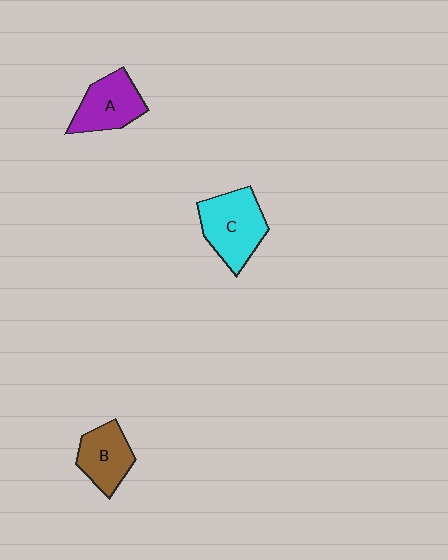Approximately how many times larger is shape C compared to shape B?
Approximately 1.4 times.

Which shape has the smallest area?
Shape B (brown).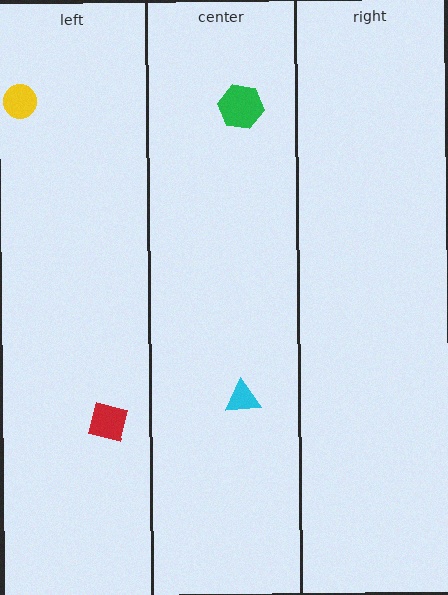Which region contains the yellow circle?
The left region.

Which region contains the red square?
The left region.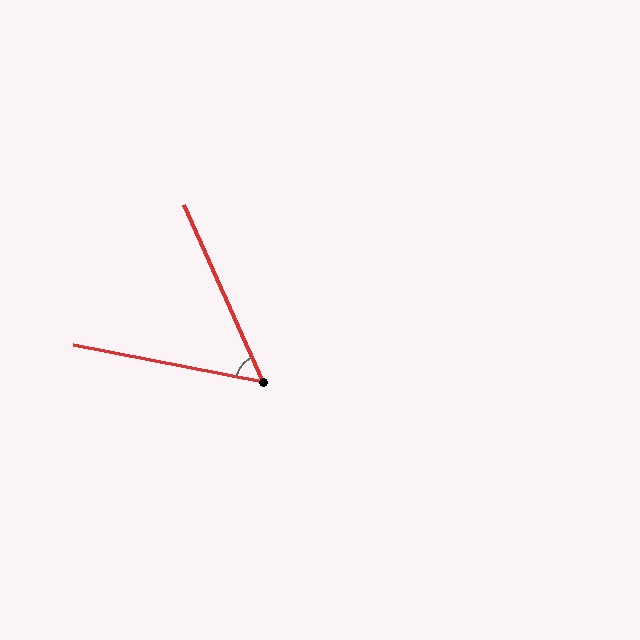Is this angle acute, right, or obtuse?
It is acute.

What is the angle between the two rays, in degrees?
Approximately 55 degrees.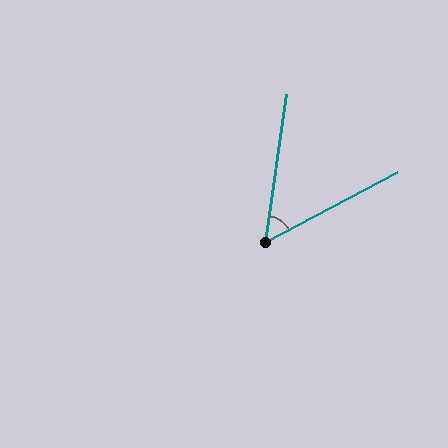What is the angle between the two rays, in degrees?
Approximately 54 degrees.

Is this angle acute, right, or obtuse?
It is acute.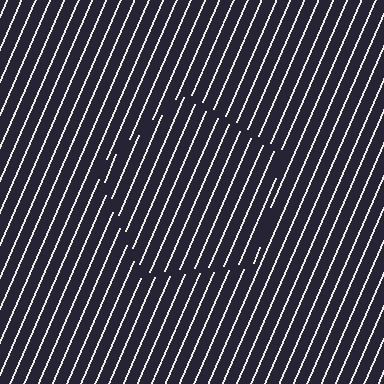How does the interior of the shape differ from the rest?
The interior of the shape contains the same grating, shifted by half a period — the contour is defined by the phase discontinuity where line-ends from the inner and outer gratings abut.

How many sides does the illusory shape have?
5 sides — the line-ends trace a pentagon.